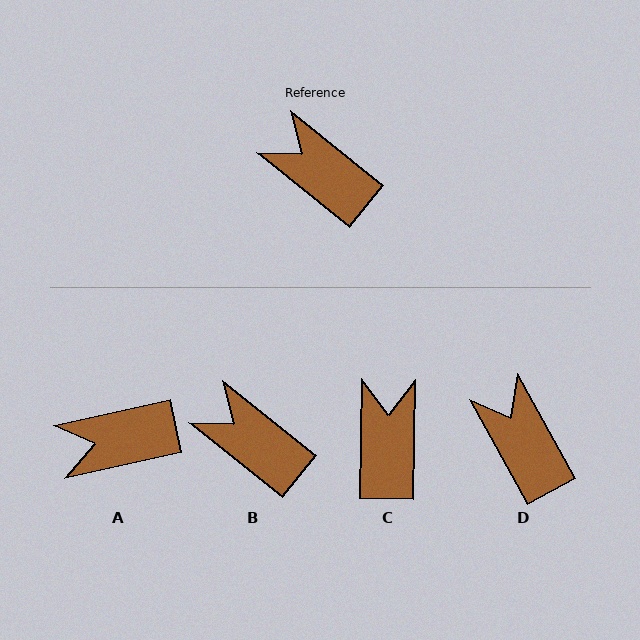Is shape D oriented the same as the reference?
No, it is off by about 22 degrees.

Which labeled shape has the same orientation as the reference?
B.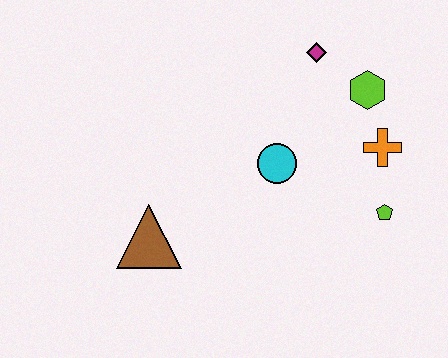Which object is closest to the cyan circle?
The orange cross is closest to the cyan circle.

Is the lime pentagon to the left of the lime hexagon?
No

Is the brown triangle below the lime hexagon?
Yes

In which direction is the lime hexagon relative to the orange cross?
The lime hexagon is above the orange cross.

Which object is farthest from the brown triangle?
The lime hexagon is farthest from the brown triangle.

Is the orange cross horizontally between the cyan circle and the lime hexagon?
No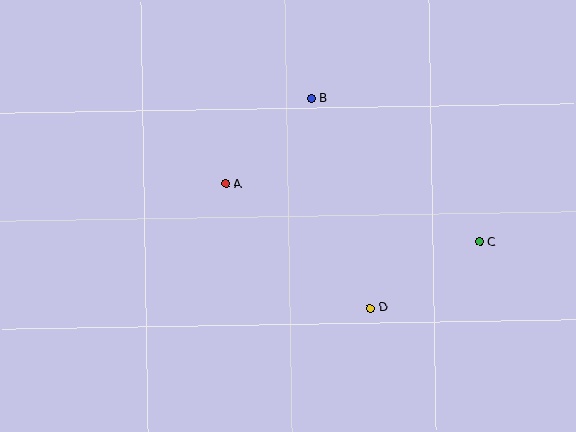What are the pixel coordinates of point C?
Point C is at (480, 242).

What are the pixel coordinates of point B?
Point B is at (311, 98).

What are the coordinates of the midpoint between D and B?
The midpoint between D and B is at (341, 203).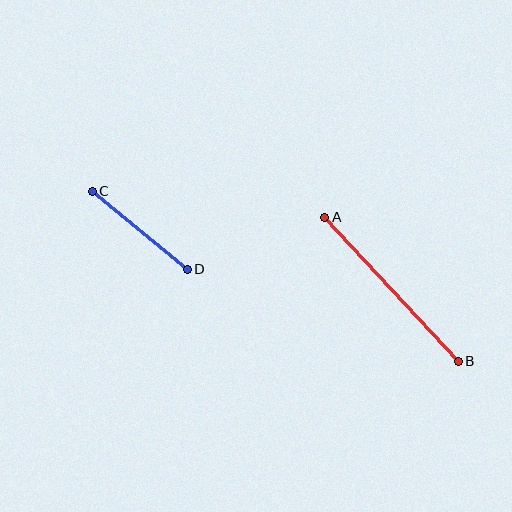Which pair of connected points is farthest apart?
Points A and B are farthest apart.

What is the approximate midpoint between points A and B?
The midpoint is at approximately (392, 289) pixels.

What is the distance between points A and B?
The distance is approximately 197 pixels.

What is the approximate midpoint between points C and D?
The midpoint is at approximately (140, 230) pixels.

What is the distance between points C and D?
The distance is approximately 123 pixels.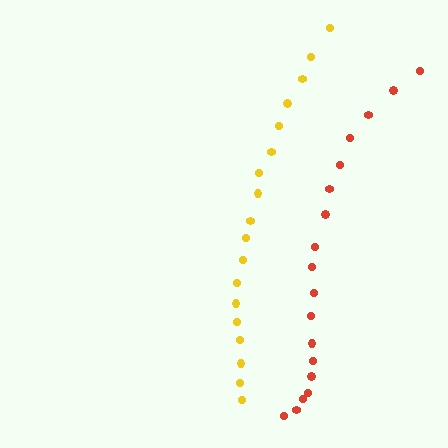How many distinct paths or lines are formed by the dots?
There are 2 distinct paths.